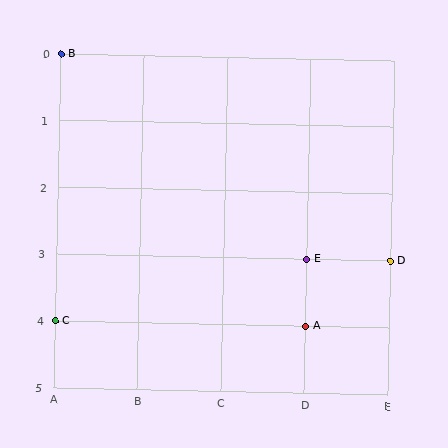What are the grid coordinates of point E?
Point E is at grid coordinates (D, 3).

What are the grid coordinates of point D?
Point D is at grid coordinates (E, 3).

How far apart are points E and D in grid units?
Points E and D are 1 column apart.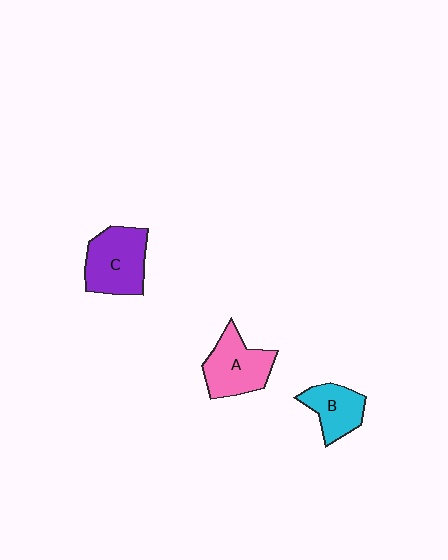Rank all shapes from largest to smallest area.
From largest to smallest: C (purple), A (pink), B (cyan).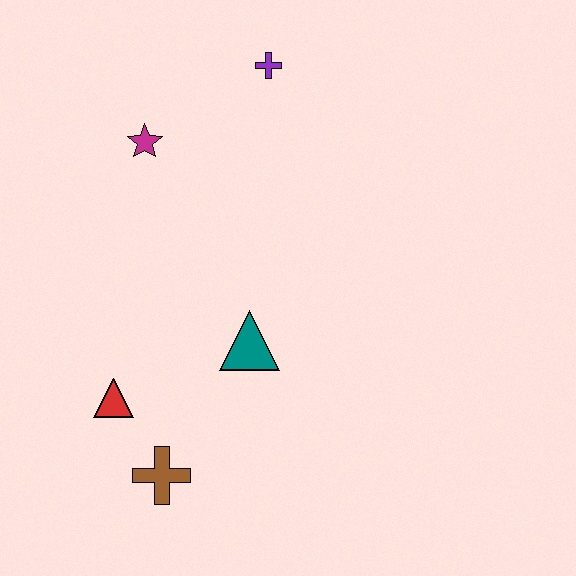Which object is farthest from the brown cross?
The purple cross is farthest from the brown cross.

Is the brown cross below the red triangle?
Yes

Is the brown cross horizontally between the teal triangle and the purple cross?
No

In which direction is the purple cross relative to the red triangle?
The purple cross is above the red triangle.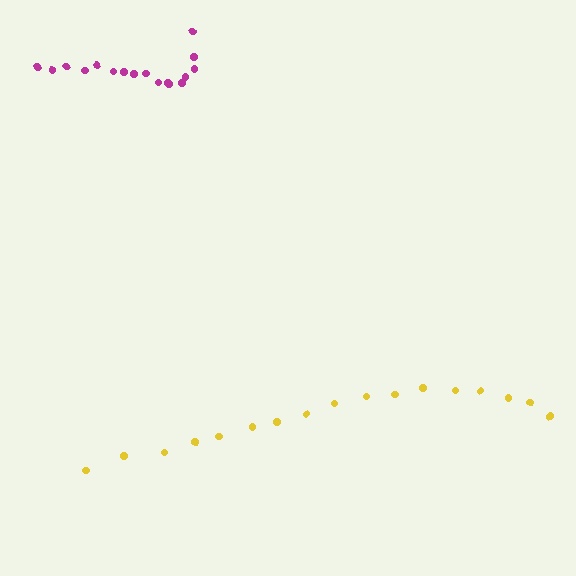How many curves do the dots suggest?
There are 2 distinct paths.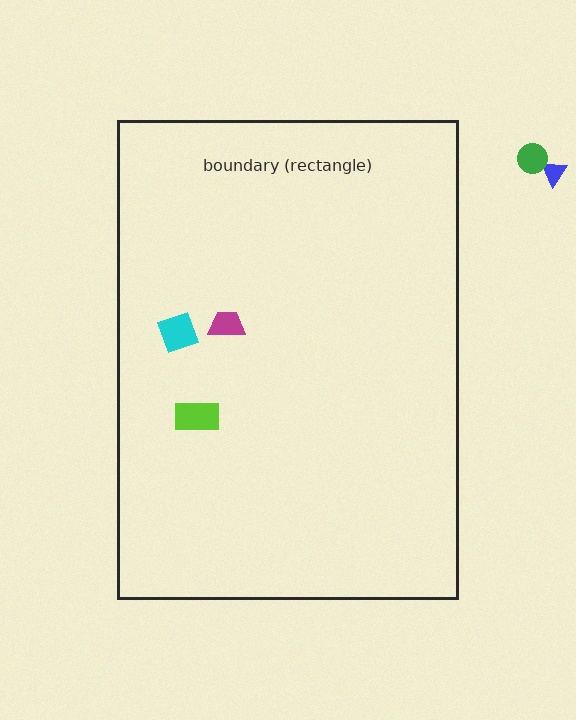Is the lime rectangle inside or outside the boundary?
Inside.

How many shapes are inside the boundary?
3 inside, 2 outside.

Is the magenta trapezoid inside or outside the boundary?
Inside.